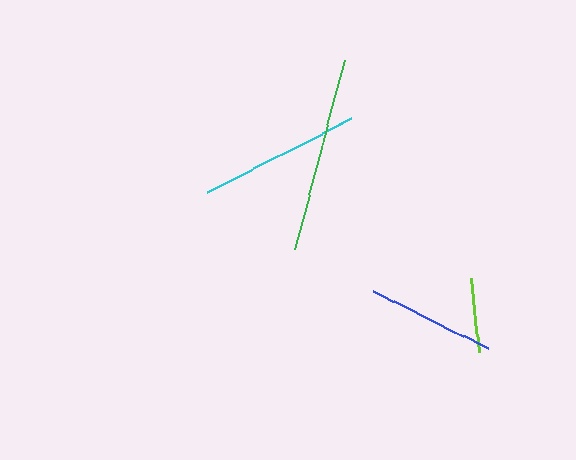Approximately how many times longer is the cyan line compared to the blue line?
The cyan line is approximately 1.3 times the length of the blue line.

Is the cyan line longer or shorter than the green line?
The green line is longer than the cyan line.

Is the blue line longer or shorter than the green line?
The green line is longer than the blue line.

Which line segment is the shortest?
The lime line is the shortest at approximately 75 pixels.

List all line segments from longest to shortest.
From longest to shortest: green, cyan, blue, lime.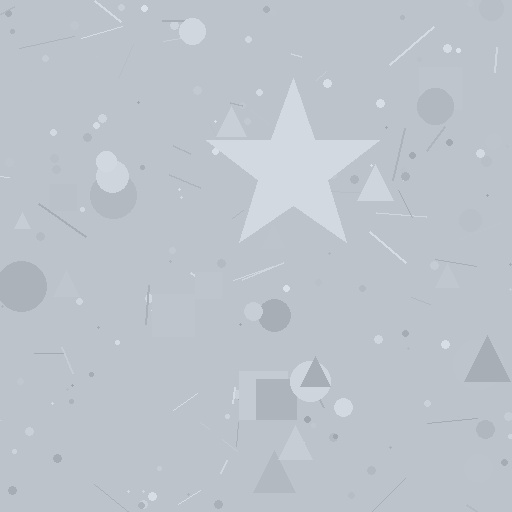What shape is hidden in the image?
A star is hidden in the image.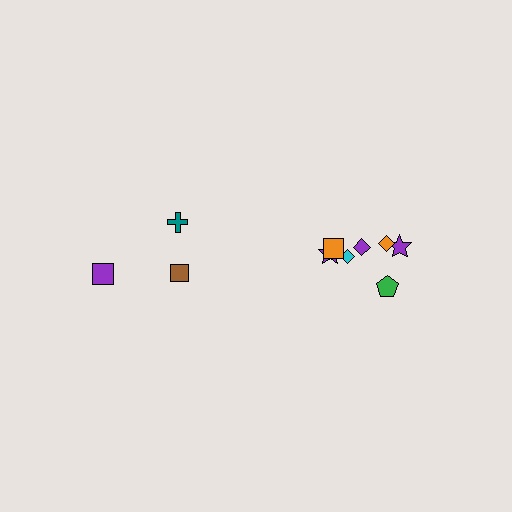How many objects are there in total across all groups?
There are 10 objects.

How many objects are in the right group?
There are 7 objects.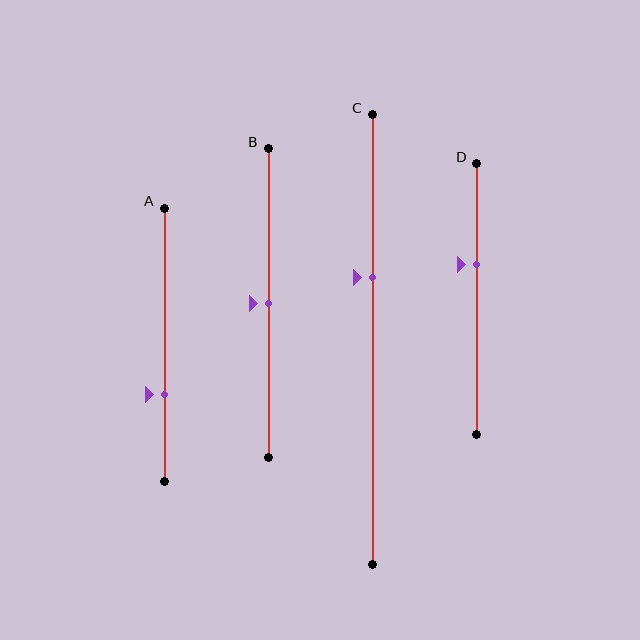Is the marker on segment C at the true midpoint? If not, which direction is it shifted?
No, the marker on segment C is shifted upward by about 14% of the segment length.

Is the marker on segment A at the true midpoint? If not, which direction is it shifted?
No, the marker on segment A is shifted downward by about 18% of the segment length.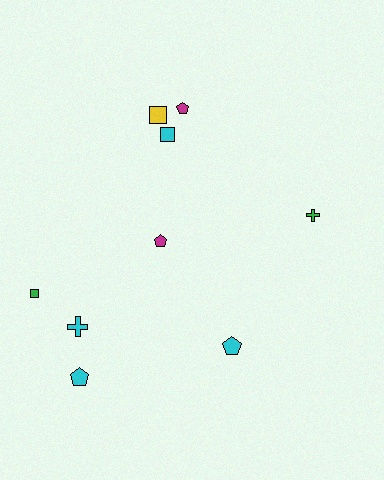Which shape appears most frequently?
Pentagon, with 4 objects.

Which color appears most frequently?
Cyan, with 4 objects.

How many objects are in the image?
There are 9 objects.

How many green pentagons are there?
There are no green pentagons.